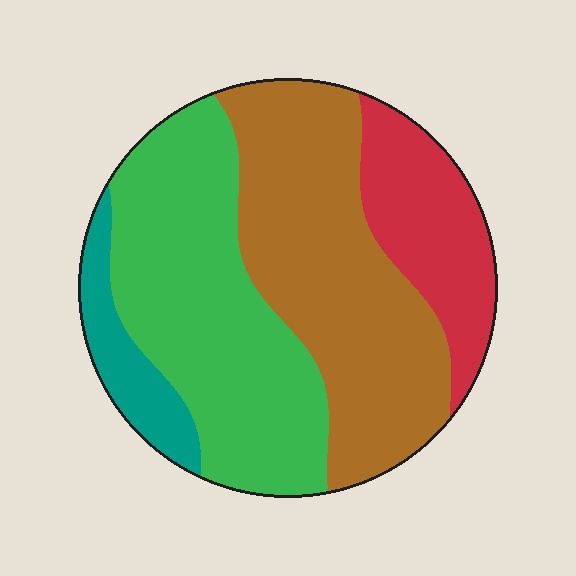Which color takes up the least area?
Teal, at roughly 10%.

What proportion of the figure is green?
Green covers 37% of the figure.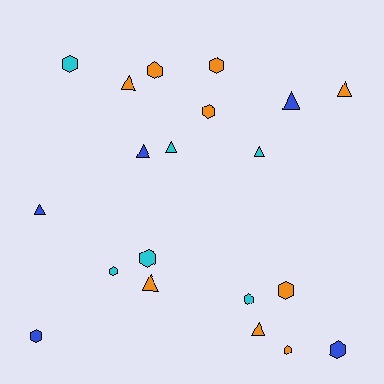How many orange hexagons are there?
There are 5 orange hexagons.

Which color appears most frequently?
Orange, with 9 objects.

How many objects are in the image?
There are 20 objects.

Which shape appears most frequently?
Hexagon, with 11 objects.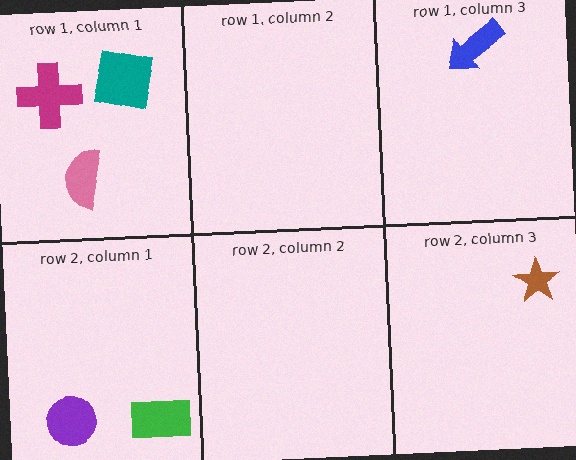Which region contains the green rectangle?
The row 2, column 1 region.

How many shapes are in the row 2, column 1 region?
2.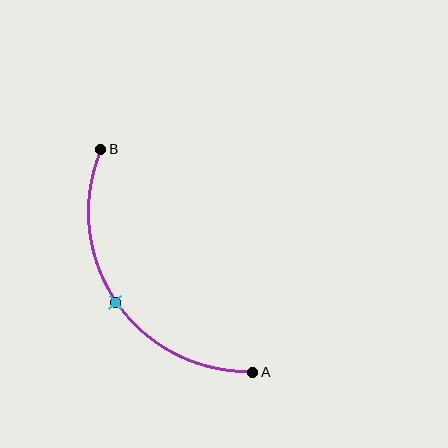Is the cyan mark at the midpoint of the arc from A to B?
Yes. The cyan mark lies on the arc at equal arc-length from both A and B — it is the arc midpoint.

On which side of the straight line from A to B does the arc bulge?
The arc bulges below and to the left of the straight line connecting A and B.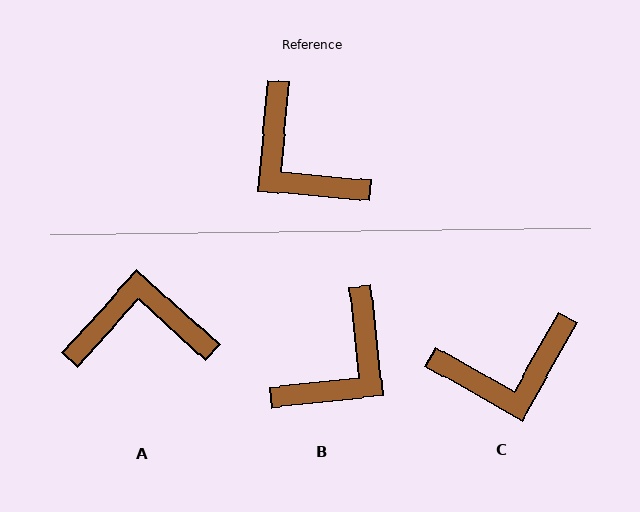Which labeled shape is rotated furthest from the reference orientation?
A, about 127 degrees away.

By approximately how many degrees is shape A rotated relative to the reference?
Approximately 127 degrees clockwise.